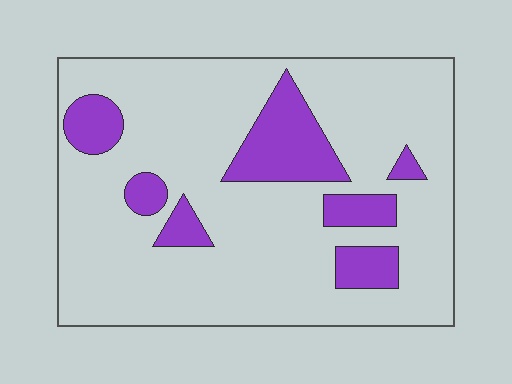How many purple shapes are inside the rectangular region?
7.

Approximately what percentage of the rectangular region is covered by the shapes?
Approximately 20%.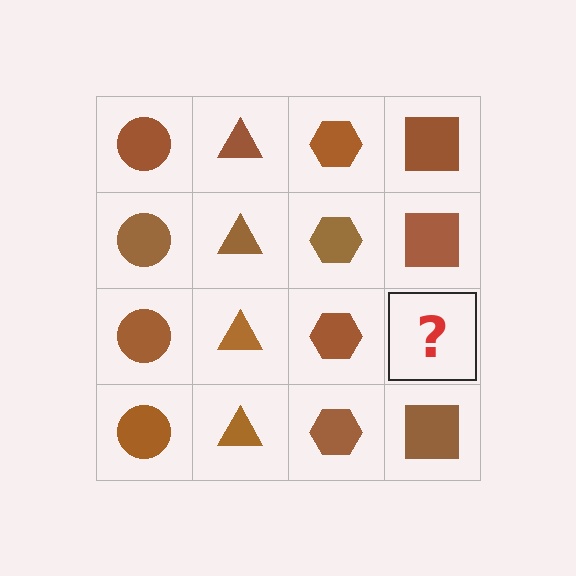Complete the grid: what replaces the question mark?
The question mark should be replaced with a brown square.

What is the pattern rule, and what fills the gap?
The rule is that each column has a consistent shape. The gap should be filled with a brown square.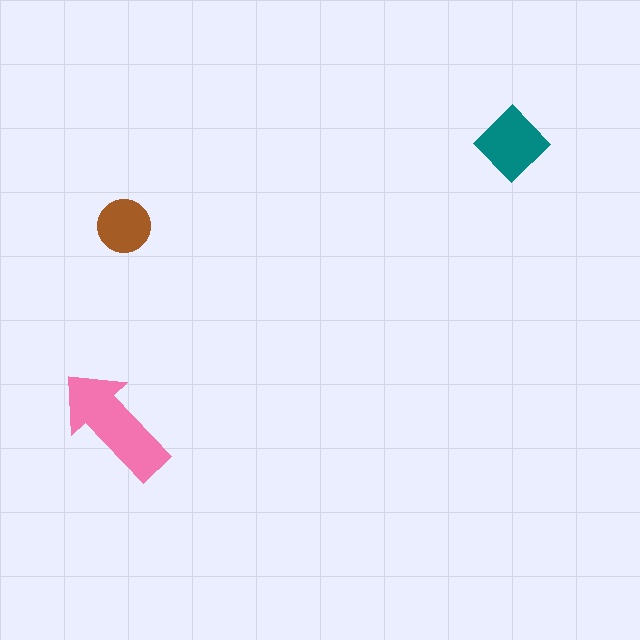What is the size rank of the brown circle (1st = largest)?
3rd.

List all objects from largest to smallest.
The pink arrow, the teal diamond, the brown circle.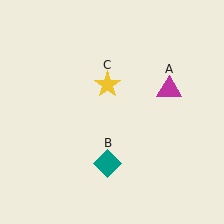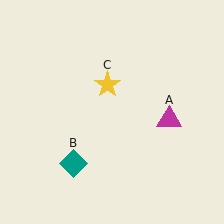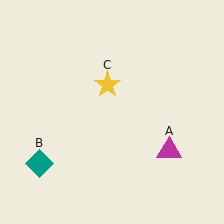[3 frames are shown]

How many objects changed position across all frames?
2 objects changed position: magenta triangle (object A), teal diamond (object B).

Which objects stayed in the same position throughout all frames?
Yellow star (object C) remained stationary.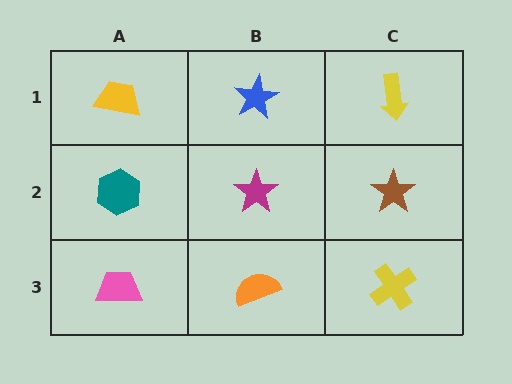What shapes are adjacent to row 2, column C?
A yellow arrow (row 1, column C), a yellow cross (row 3, column C), a magenta star (row 2, column B).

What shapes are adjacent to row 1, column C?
A brown star (row 2, column C), a blue star (row 1, column B).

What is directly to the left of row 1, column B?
A yellow trapezoid.